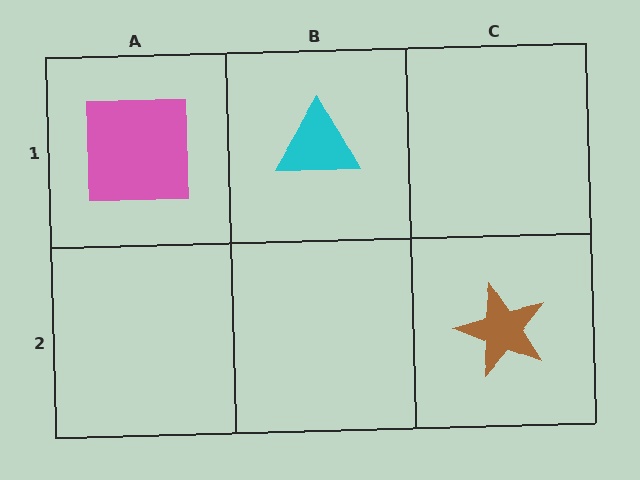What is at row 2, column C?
A brown star.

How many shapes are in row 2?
1 shape.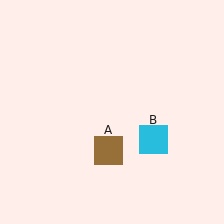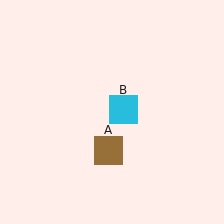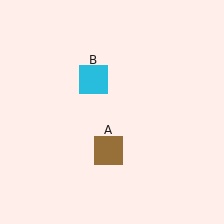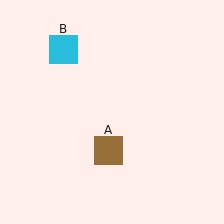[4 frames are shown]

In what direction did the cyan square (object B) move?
The cyan square (object B) moved up and to the left.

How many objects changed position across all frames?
1 object changed position: cyan square (object B).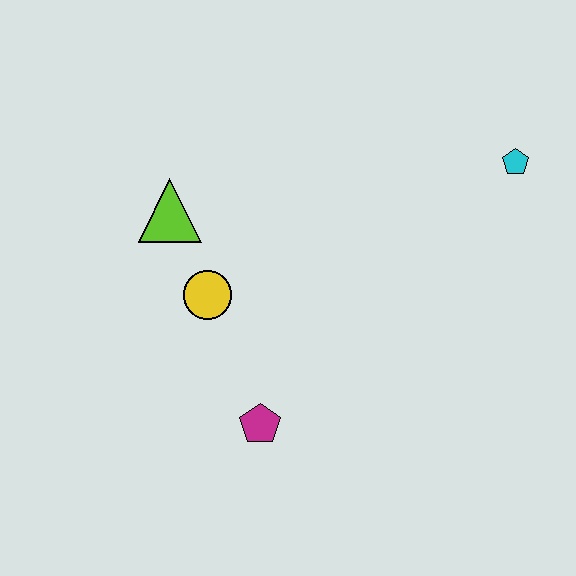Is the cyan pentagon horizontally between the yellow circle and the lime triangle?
No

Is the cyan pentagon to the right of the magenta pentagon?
Yes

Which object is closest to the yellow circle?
The lime triangle is closest to the yellow circle.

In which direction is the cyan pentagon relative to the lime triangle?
The cyan pentagon is to the right of the lime triangle.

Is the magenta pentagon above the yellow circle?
No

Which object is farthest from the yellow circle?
The cyan pentagon is farthest from the yellow circle.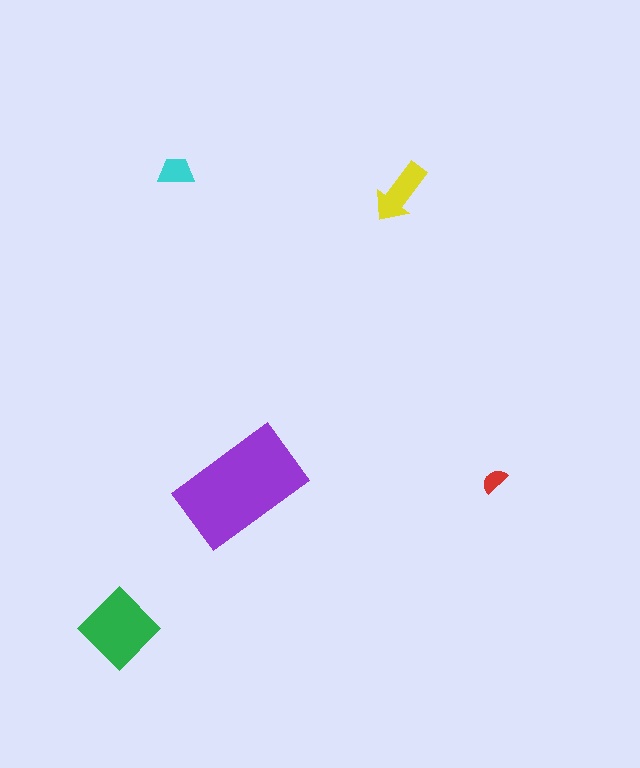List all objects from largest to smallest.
The purple rectangle, the green diamond, the yellow arrow, the cyan trapezoid, the red semicircle.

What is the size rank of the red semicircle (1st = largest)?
5th.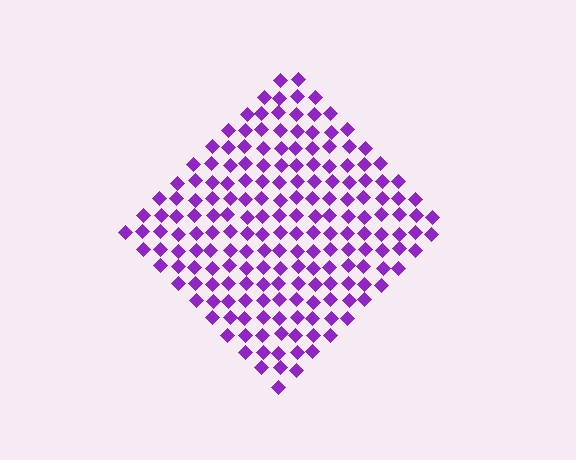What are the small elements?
The small elements are diamonds.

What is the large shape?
The large shape is a diamond.